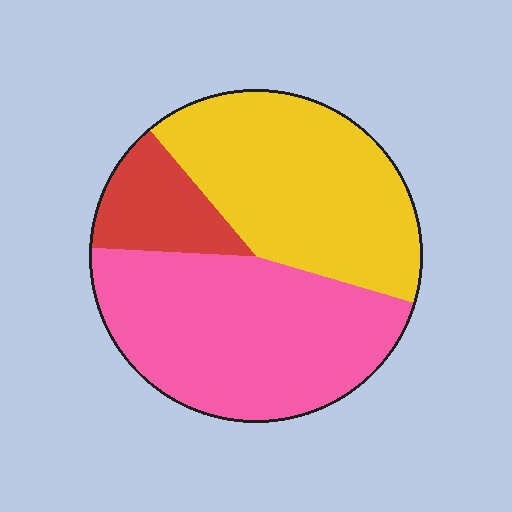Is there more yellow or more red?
Yellow.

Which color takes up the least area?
Red, at roughly 15%.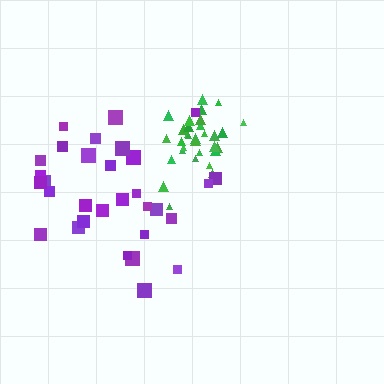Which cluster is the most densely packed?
Green.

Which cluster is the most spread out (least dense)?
Purple.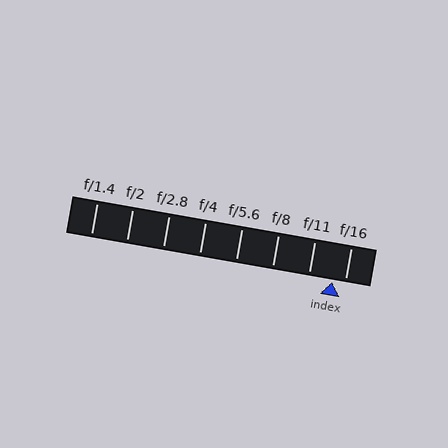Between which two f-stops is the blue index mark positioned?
The index mark is between f/11 and f/16.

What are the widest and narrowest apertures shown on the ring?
The widest aperture shown is f/1.4 and the narrowest is f/16.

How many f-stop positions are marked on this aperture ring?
There are 8 f-stop positions marked.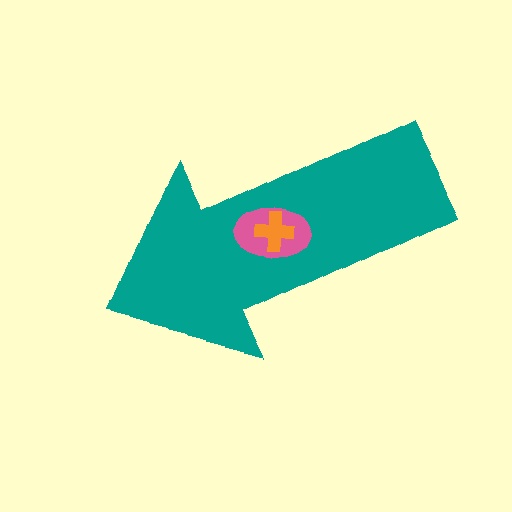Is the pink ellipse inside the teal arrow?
Yes.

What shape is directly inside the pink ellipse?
The orange cross.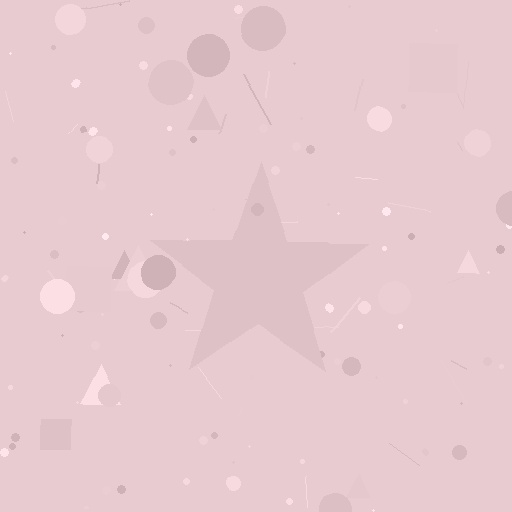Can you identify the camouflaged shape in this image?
The camouflaged shape is a star.